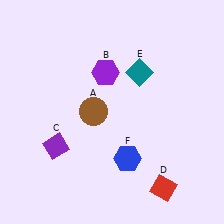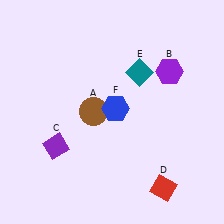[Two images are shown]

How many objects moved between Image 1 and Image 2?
2 objects moved between the two images.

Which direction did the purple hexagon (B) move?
The purple hexagon (B) moved right.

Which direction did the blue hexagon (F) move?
The blue hexagon (F) moved up.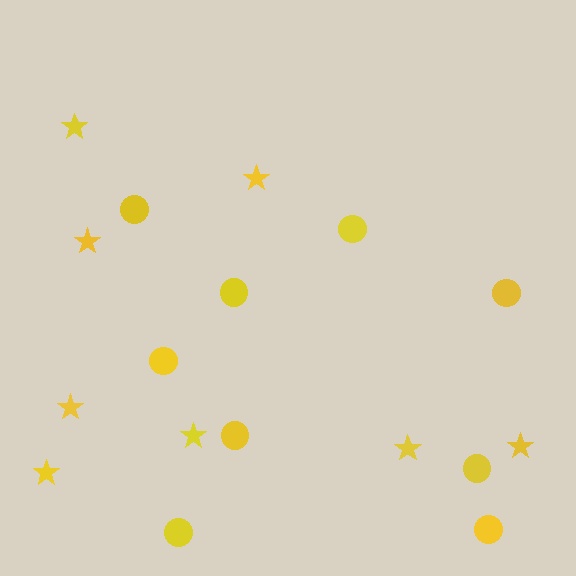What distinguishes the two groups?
There are 2 groups: one group of circles (9) and one group of stars (8).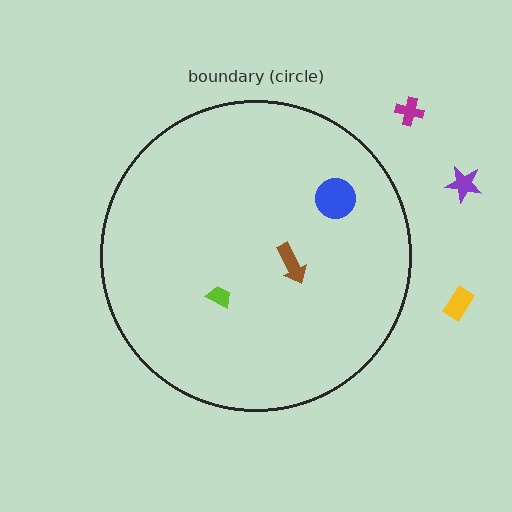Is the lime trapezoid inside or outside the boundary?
Inside.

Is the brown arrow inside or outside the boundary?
Inside.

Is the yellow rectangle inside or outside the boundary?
Outside.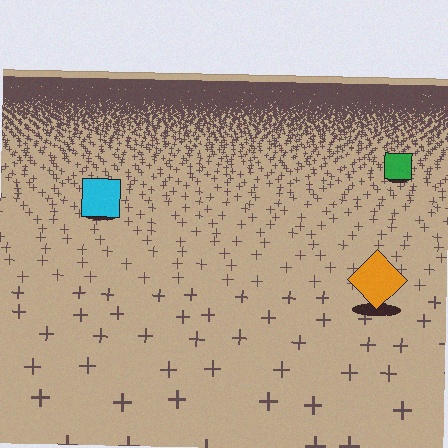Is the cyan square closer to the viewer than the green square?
Yes. The cyan square is closer — you can tell from the texture gradient: the ground texture is coarser near it.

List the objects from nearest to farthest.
From nearest to farthest: the orange diamond, the cyan square, the green square.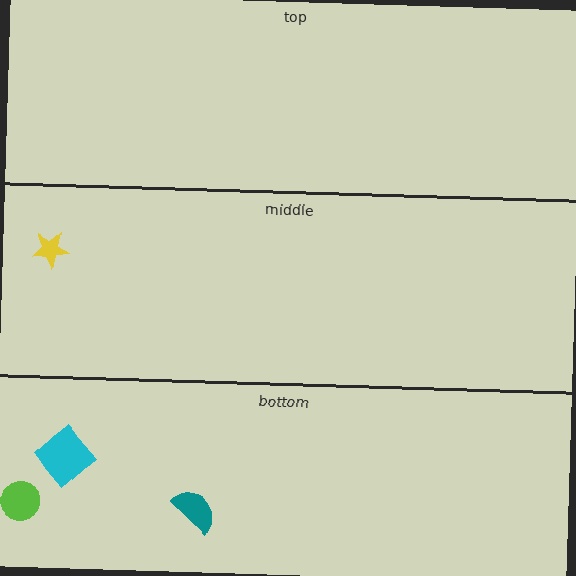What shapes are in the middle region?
The yellow star.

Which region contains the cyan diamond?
The bottom region.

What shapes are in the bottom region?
The cyan diamond, the lime circle, the teal semicircle.